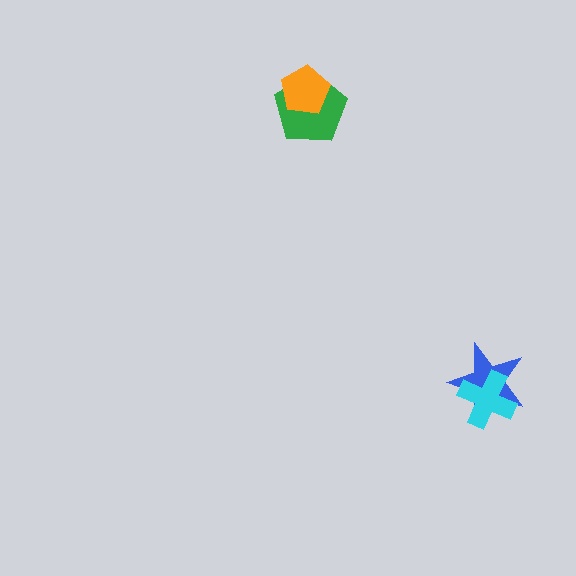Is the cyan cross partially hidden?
No, no other shape covers it.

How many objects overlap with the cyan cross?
1 object overlaps with the cyan cross.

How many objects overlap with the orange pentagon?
1 object overlaps with the orange pentagon.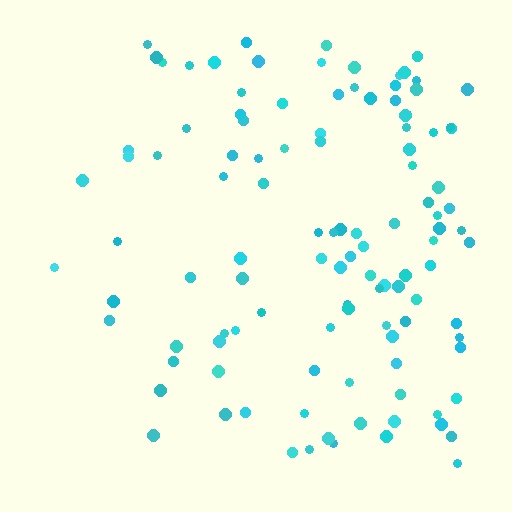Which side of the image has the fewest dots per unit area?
The left.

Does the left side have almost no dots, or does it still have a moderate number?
Still a moderate number, just noticeably fewer than the right.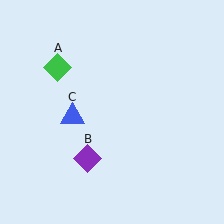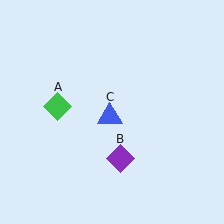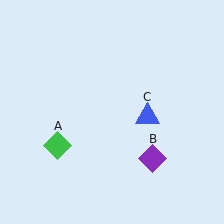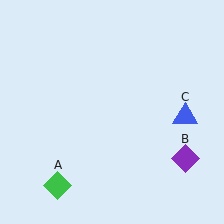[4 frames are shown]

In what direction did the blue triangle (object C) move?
The blue triangle (object C) moved right.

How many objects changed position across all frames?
3 objects changed position: green diamond (object A), purple diamond (object B), blue triangle (object C).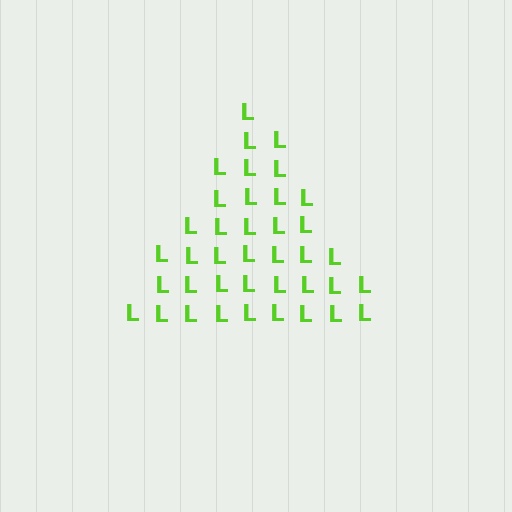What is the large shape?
The large shape is a triangle.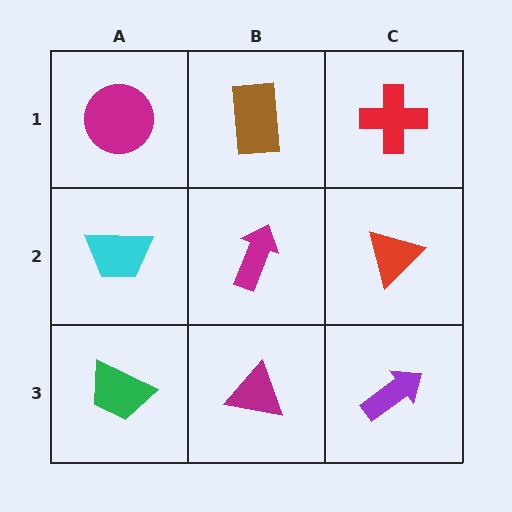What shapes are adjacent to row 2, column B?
A brown rectangle (row 1, column B), a magenta triangle (row 3, column B), a cyan trapezoid (row 2, column A), a red triangle (row 2, column C).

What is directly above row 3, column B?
A magenta arrow.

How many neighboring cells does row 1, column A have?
2.